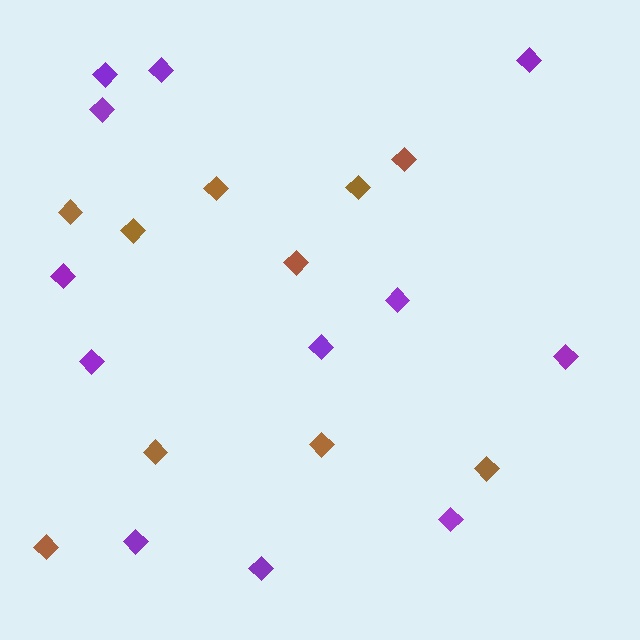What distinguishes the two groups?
There are 2 groups: one group of brown diamonds (10) and one group of purple diamonds (12).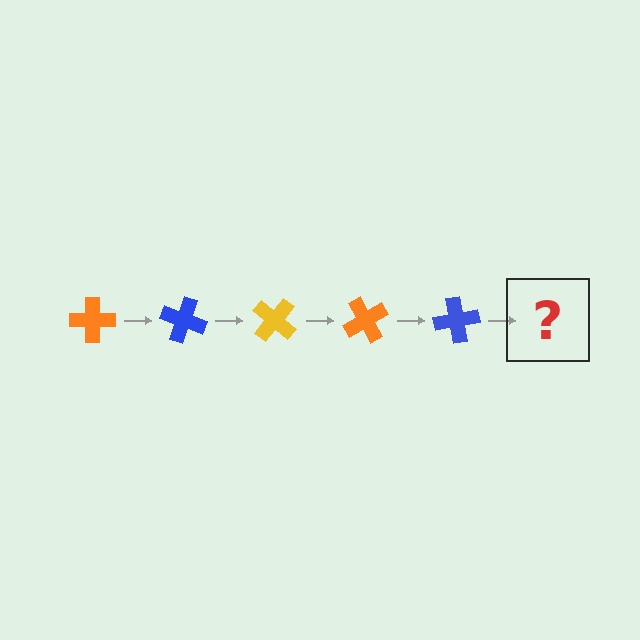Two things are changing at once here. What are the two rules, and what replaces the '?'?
The two rules are that it rotates 20 degrees each step and the color cycles through orange, blue, and yellow. The '?' should be a yellow cross, rotated 100 degrees from the start.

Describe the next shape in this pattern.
It should be a yellow cross, rotated 100 degrees from the start.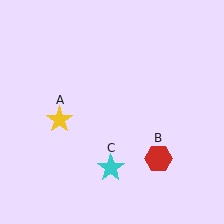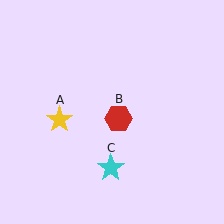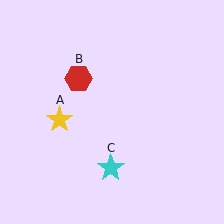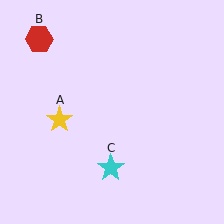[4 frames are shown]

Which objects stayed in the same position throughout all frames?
Yellow star (object A) and cyan star (object C) remained stationary.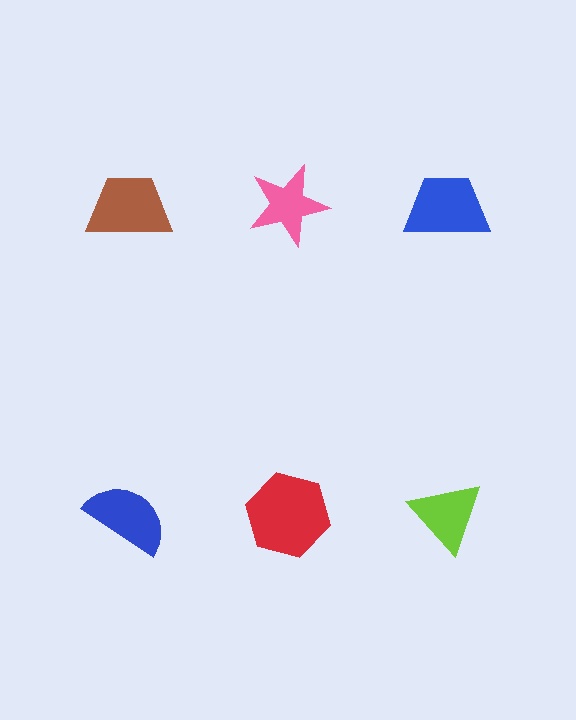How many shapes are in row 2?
3 shapes.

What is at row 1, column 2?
A pink star.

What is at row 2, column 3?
A lime triangle.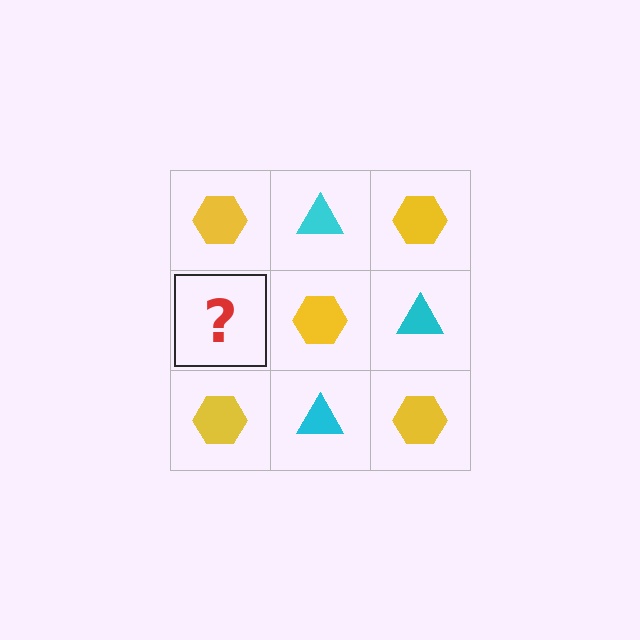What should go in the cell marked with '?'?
The missing cell should contain a cyan triangle.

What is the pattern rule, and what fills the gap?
The rule is that it alternates yellow hexagon and cyan triangle in a checkerboard pattern. The gap should be filled with a cyan triangle.